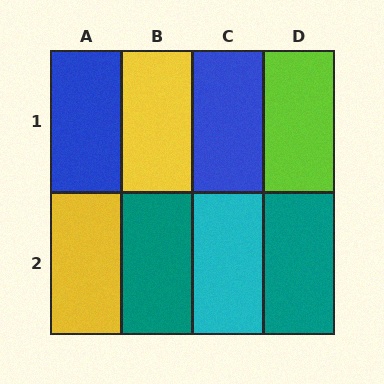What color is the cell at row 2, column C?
Cyan.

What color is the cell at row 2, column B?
Teal.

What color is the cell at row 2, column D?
Teal.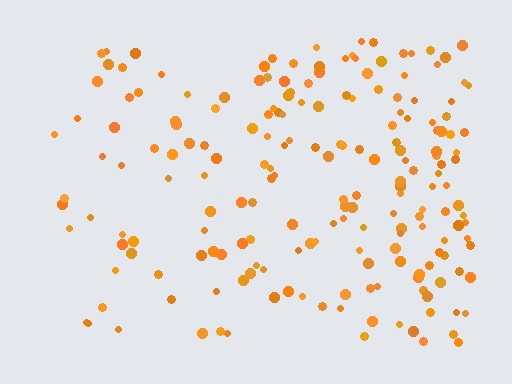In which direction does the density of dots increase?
From left to right, with the right side densest.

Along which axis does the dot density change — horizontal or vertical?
Horizontal.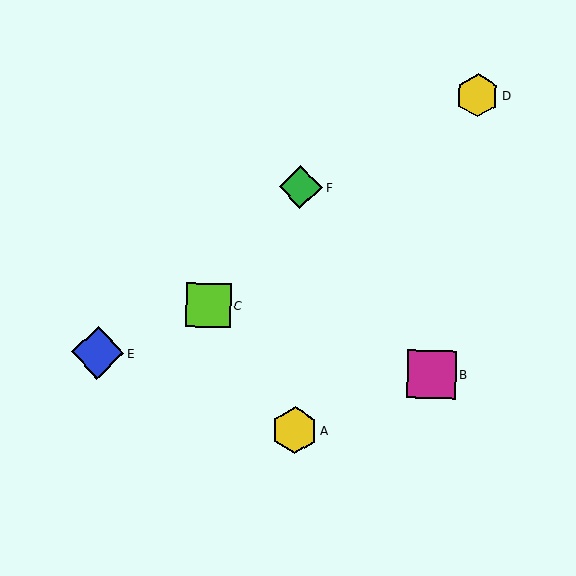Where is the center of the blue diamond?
The center of the blue diamond is at (98, 353).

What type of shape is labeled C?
Shape C is a lime square.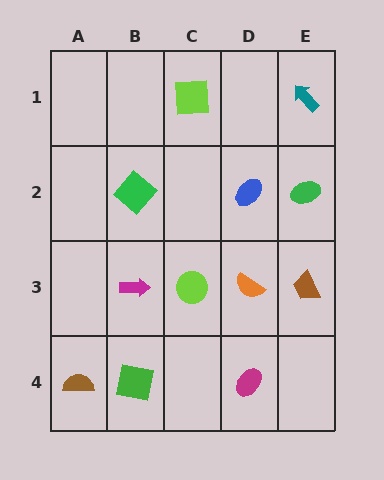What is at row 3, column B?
A magenta arrow.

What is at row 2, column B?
A green diamond.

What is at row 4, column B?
A green square.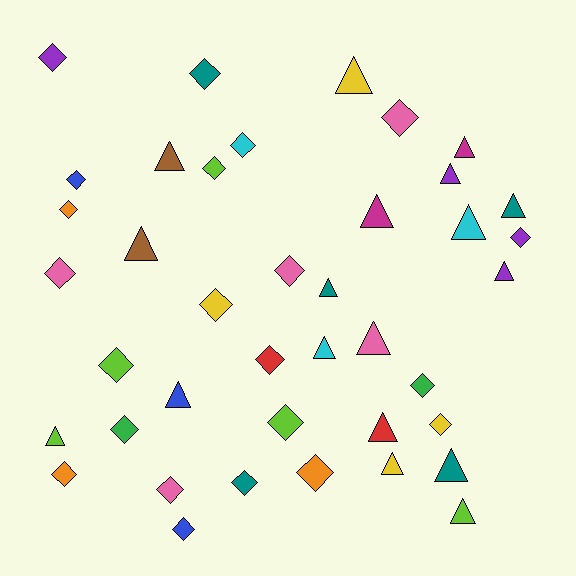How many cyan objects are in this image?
There are 3 cyan objects.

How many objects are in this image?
There are 40 objects.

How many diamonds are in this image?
There are 22 diamonds.